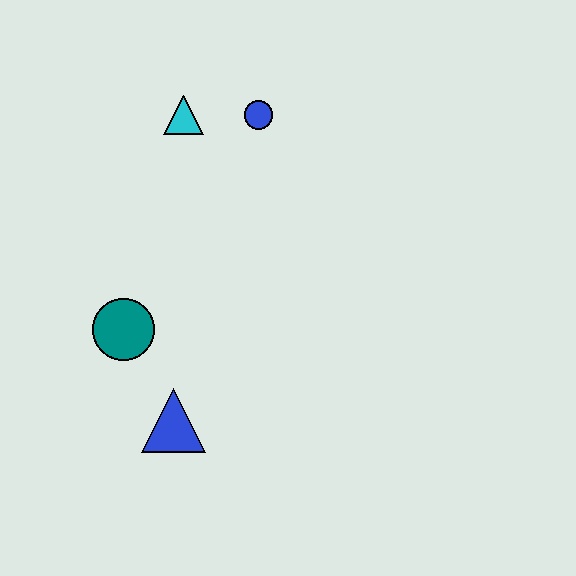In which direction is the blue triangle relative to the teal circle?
The blue triangle is below the teal circle.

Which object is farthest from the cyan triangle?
The blue triangle is farthest from the cyan triangle.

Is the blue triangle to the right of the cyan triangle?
No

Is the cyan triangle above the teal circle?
Yes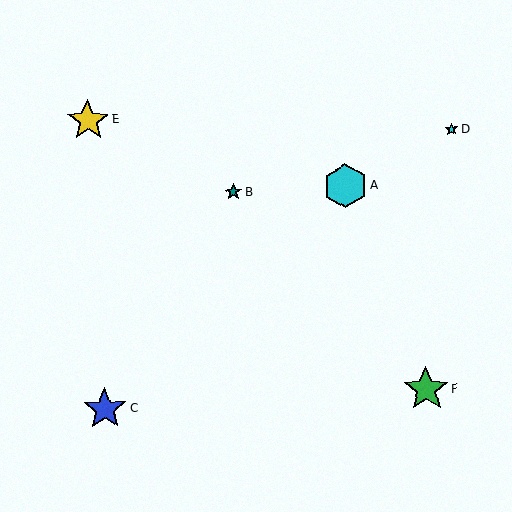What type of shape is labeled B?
Shape B is a teal star.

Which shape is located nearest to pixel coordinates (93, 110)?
The yellow star (labeled E) at (88, 120) is nearest to that location.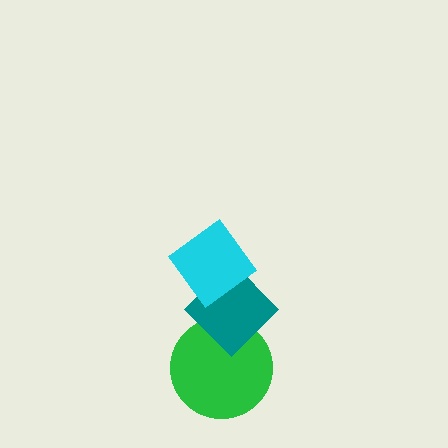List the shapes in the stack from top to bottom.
From top to bottom: the cyan diamond, the teal diamond, the green circle.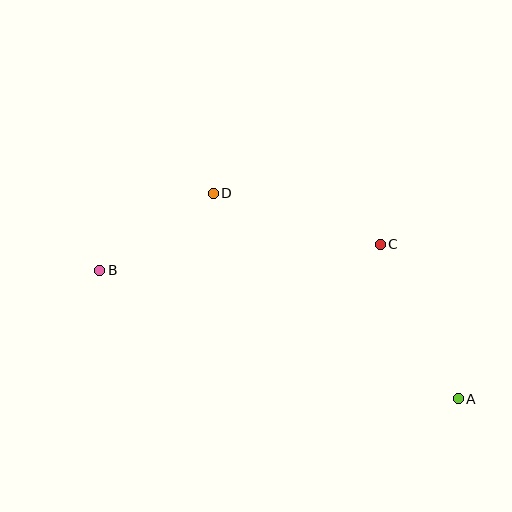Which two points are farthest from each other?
Points A and B are farthest from each other.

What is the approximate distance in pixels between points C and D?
The distance between C and D is approximately 175 pixels.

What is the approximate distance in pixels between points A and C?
The distance between A and C is approximately 173 pixels.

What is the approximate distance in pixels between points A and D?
The distance between A and D is approximately 320 pixels.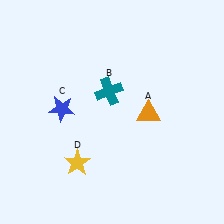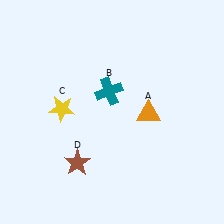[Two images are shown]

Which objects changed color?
C changed from blue to yellow. D changed from yellow to brown.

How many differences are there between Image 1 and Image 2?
There are 2 differences between the two images.